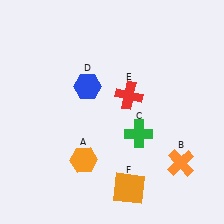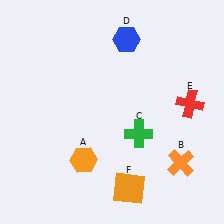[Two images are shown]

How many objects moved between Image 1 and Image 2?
2 objects moved between the two images.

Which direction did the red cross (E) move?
The red cross (E) moved right.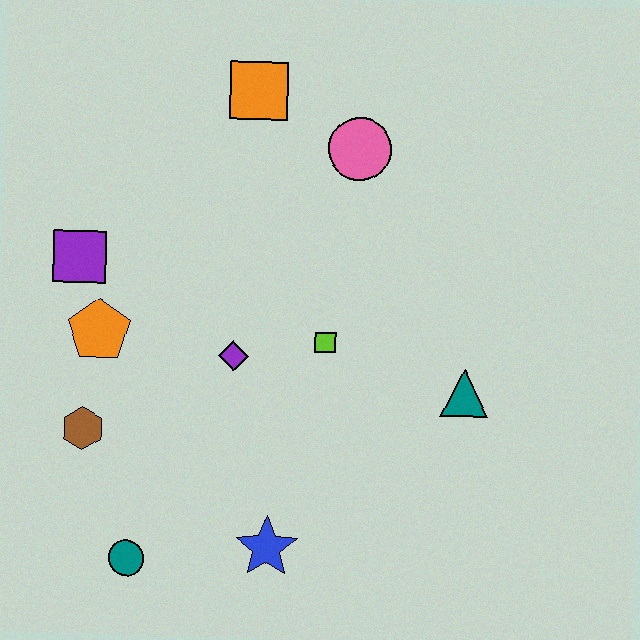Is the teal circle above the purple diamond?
No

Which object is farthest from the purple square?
The teal triangle is farthest from the purple square.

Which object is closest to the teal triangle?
The lime square is closest to the teal triangle.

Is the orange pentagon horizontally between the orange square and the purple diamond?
No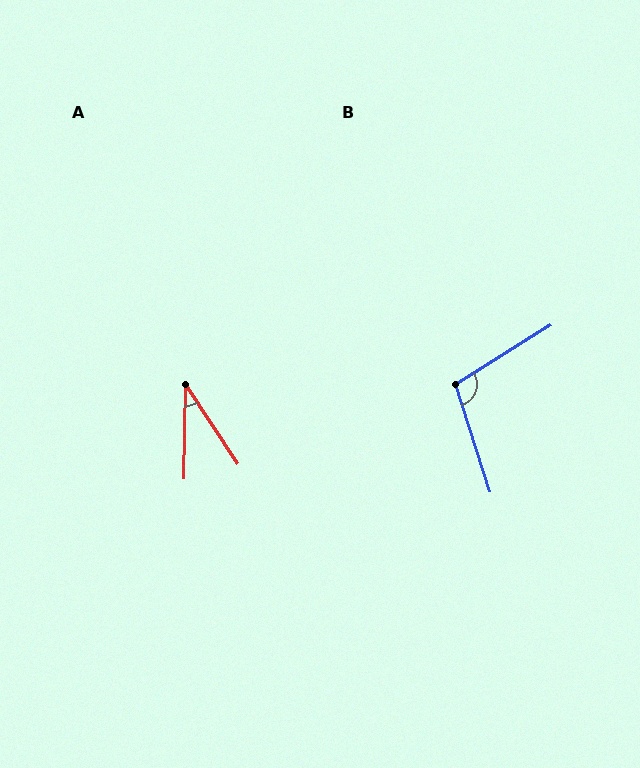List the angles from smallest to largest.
A (35°), B (104°).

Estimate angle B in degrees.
Approximately 104 degrees.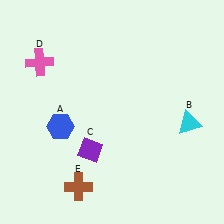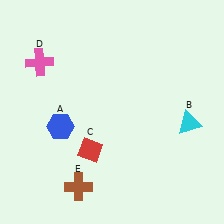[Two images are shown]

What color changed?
The diamond (C) changed from purple in Image 1 to red in Image 2.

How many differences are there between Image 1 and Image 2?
There is 1 difference between the two images.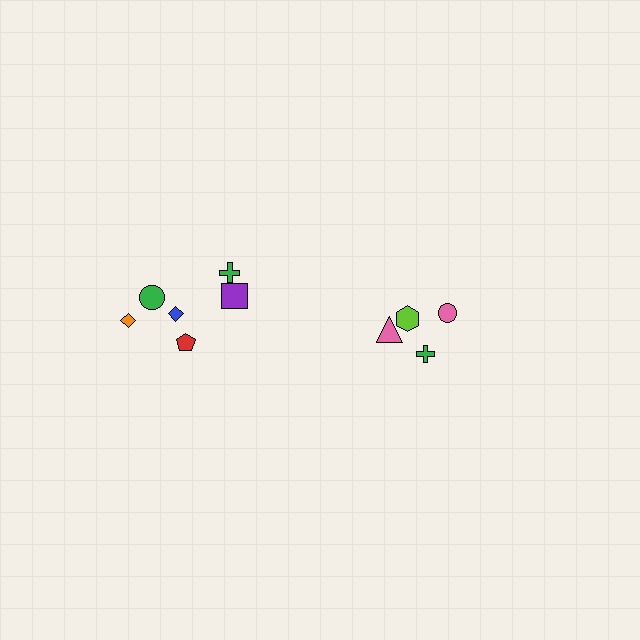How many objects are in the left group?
There are 6 objects.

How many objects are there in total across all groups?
There are 10 objects.